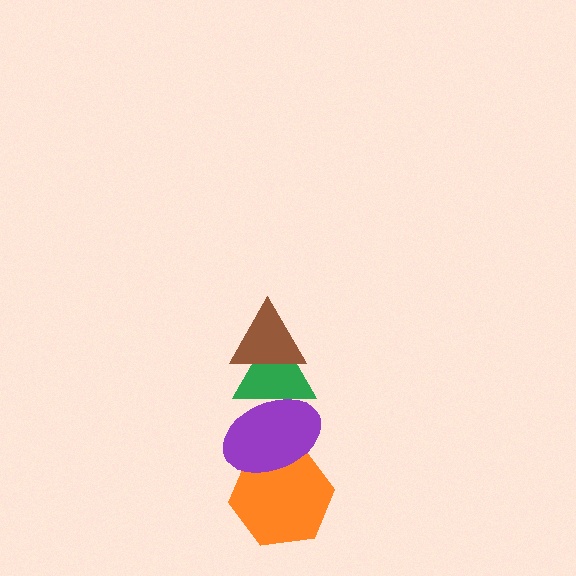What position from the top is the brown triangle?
The brown triangle is 1st from the top.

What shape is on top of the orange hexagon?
The purple ellipse is on top of the orange hexagon.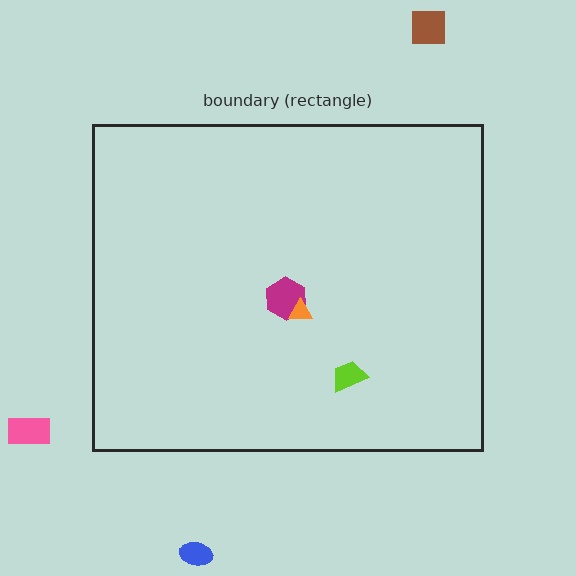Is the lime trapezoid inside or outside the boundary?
Inside.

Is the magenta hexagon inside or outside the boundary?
Inside.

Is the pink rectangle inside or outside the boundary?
Outside.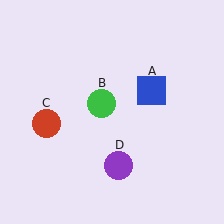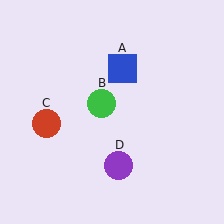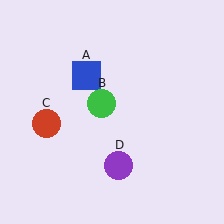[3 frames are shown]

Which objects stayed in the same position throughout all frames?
Green circle (object B) and red circle (object C) and purple circle (object D) remained stationary.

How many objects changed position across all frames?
1 object changed position: blue square (object A).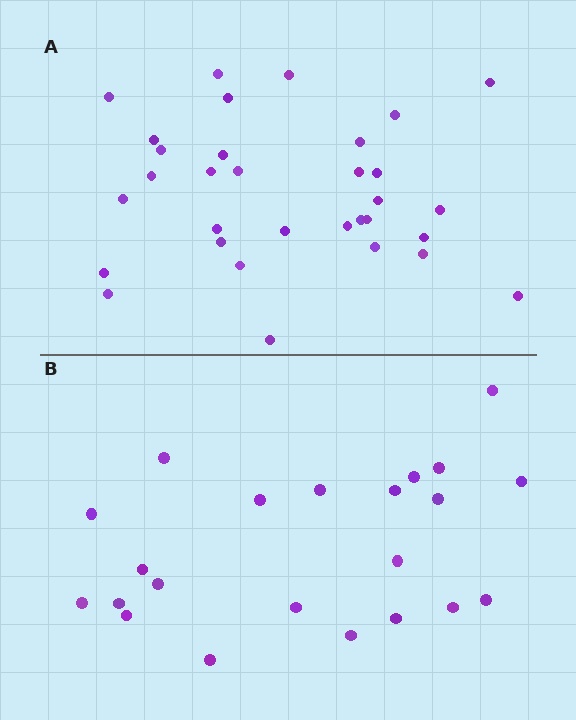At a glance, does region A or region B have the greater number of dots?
Region A (the top region) has more dots.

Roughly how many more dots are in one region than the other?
Region A has roughly 10 or so more dots than region B.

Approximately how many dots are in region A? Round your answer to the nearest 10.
About 30 dots. (The exact count is 32, which rounds to 30.)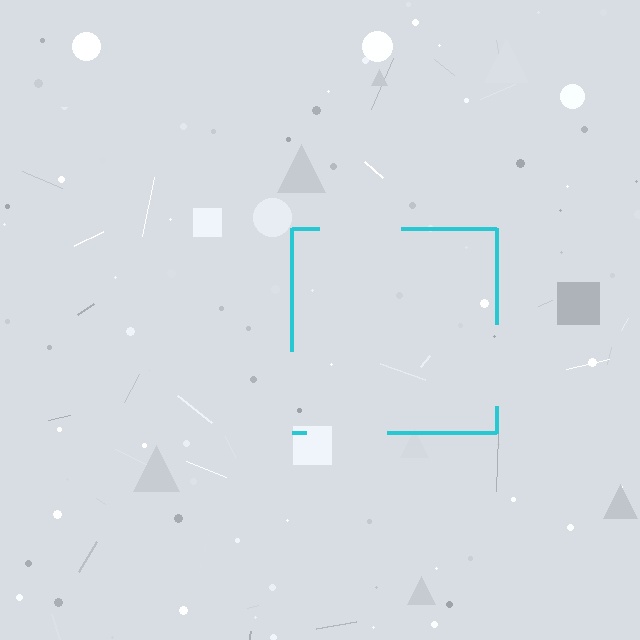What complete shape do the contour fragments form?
The contour fragments form a square.